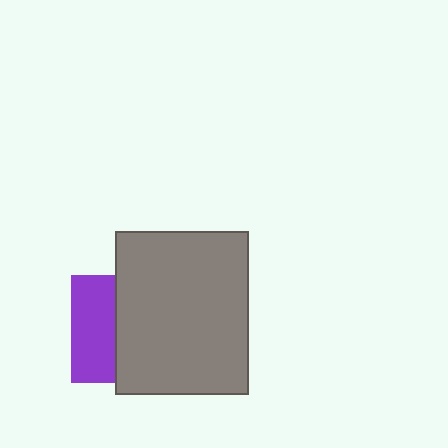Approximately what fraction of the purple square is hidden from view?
Roughly 59% of the purple square is hidden behind the gray rectangle.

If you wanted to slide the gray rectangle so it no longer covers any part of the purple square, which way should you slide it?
Slide it right — that is the most direct way to separate the two shapes.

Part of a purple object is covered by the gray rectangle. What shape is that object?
It is a square.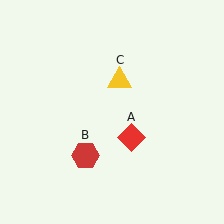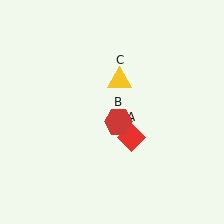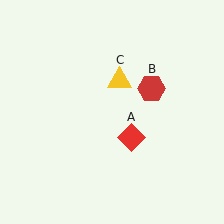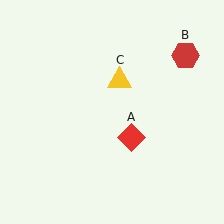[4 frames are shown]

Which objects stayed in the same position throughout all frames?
Red diamond (object A) and yellow triangle (object C) remained stationary.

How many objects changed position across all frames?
1 object changed position: red hexagon (object B).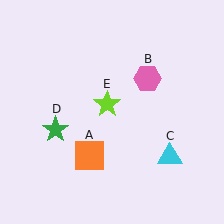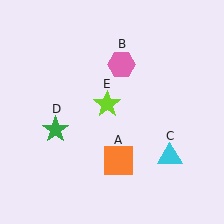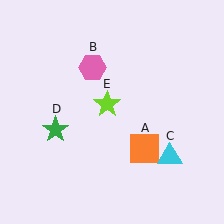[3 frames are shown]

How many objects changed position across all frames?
2 objects changed position: orange square (object A), pink hexagon (object B).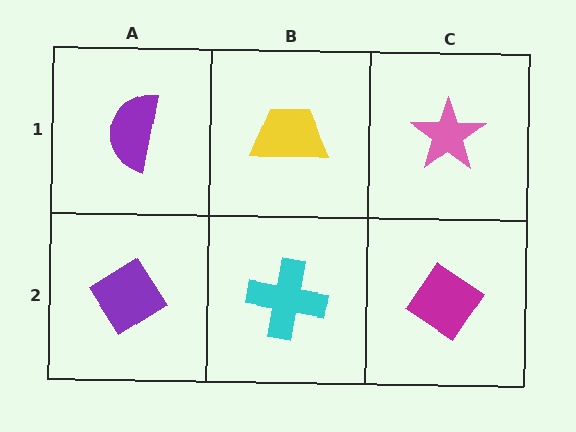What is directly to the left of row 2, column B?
A purple diamond.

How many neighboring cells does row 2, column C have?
2.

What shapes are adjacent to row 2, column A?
A purple semicircle (row 1, column A), a cyan cross (row 2, column B).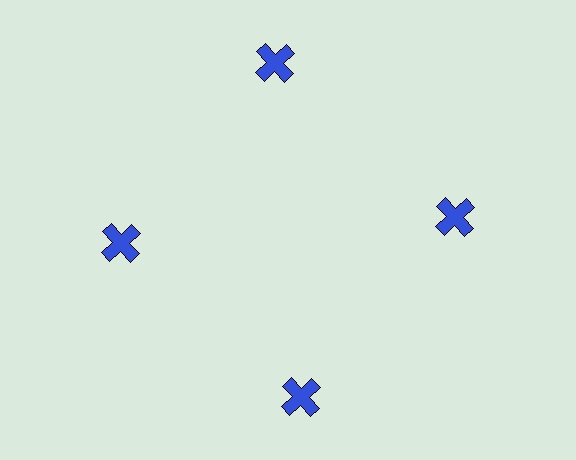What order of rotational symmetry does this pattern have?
This pattern has 4-fold rotational symmetry.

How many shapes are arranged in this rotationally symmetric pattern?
There are 4 shapes, arranged in 4 groups of 1.